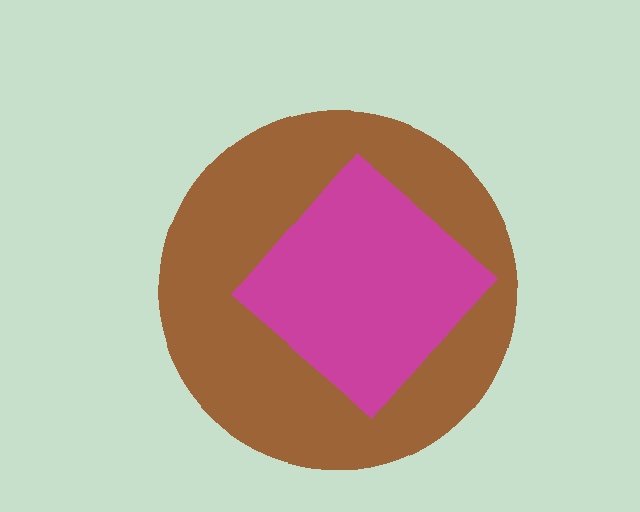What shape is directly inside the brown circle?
The magenta diamond.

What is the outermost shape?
The brown circle.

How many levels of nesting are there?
2.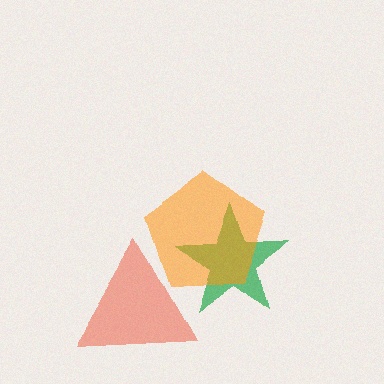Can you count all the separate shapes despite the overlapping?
Yes, there are 3 separate shapes.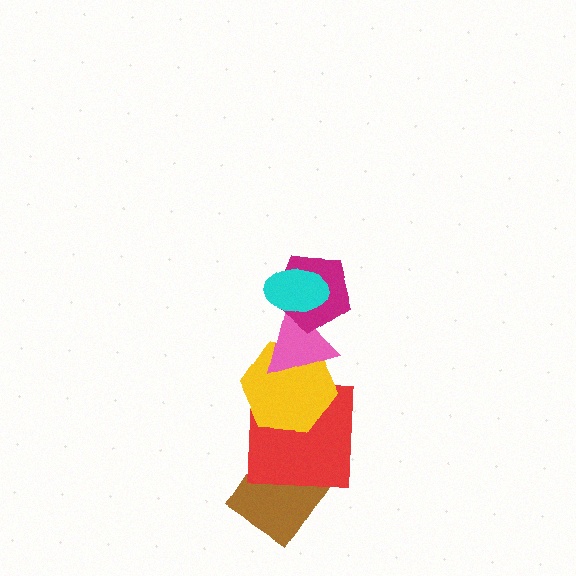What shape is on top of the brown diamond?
The red square is on top of the brown diamond.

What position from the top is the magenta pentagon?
The magenta pentagon is 2nd from the top.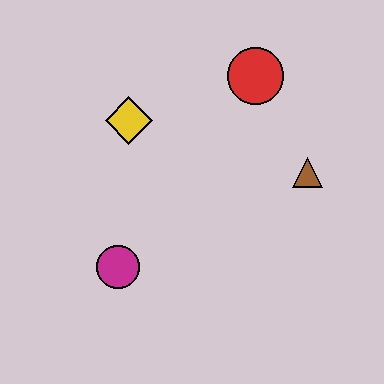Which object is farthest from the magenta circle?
The red circle is farthest from the magenta circle.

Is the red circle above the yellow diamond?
Yes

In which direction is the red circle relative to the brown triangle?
The red circle is above the brown triangle.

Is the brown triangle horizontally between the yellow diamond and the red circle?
No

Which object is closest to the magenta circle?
The yellow diamond is closest to the magenta circle.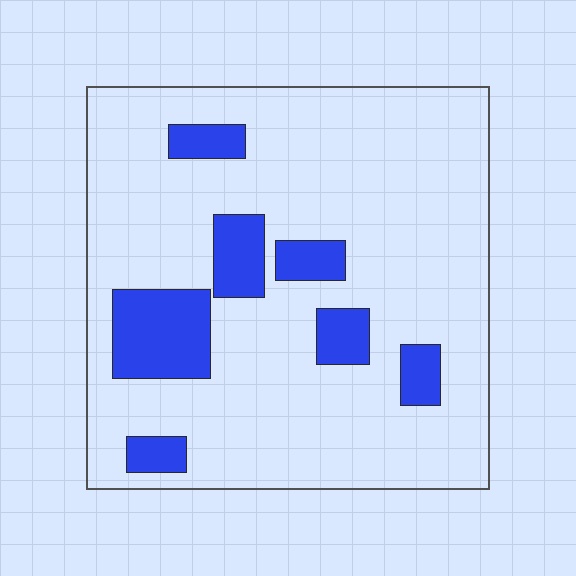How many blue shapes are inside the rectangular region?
7.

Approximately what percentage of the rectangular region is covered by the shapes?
Approximately 15%.